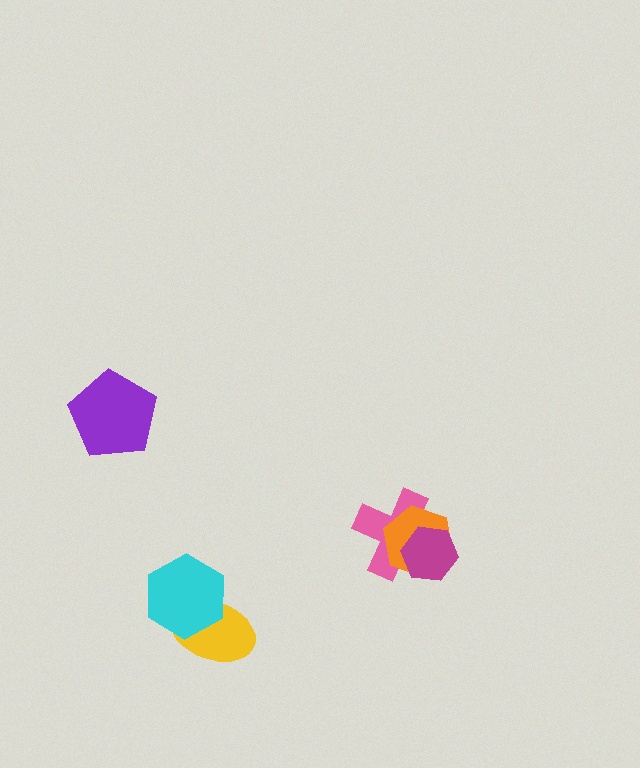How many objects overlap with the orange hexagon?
2 objects overlap with the orange hexagon.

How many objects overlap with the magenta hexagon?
2 objects overlap with the magenta hexagon.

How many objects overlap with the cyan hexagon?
1 object overlaps with the cyan hexagon.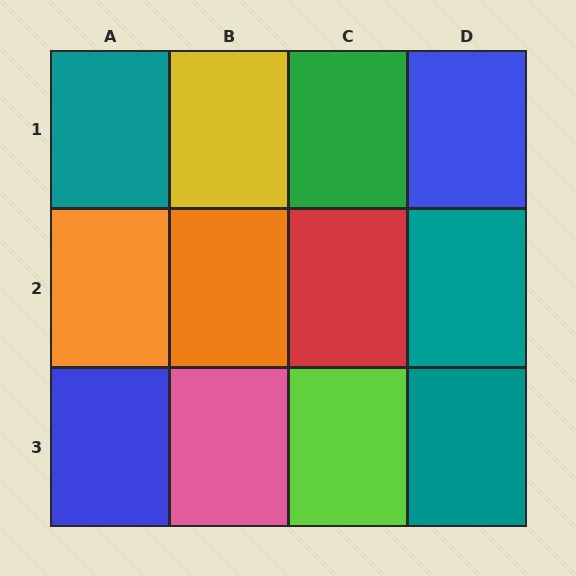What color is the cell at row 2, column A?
Orange.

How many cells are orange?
2 cells are orange.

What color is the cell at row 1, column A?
Teal.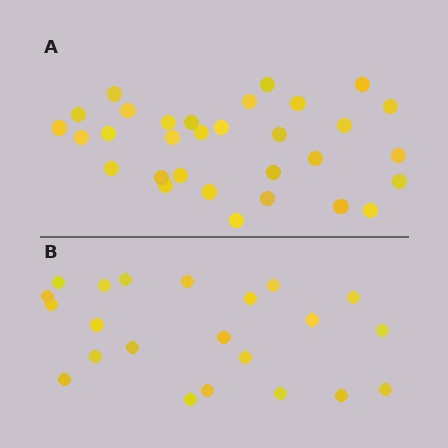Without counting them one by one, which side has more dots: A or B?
Region A (the top region) has more dots.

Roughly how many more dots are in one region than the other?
Region A has roughly 8 or so more dots than region B.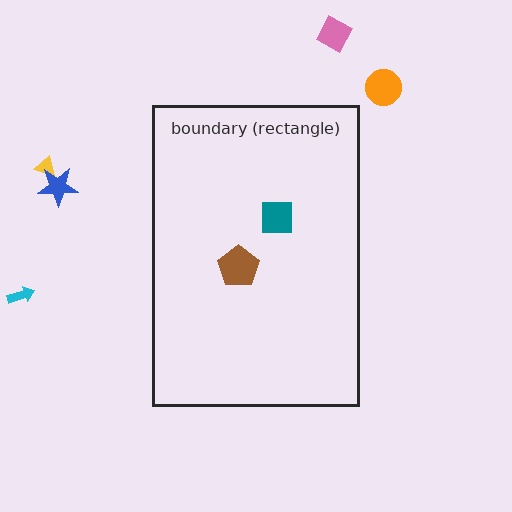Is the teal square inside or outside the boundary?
Inside.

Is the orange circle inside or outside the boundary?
Outside.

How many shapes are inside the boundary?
2 inside, 5 outside.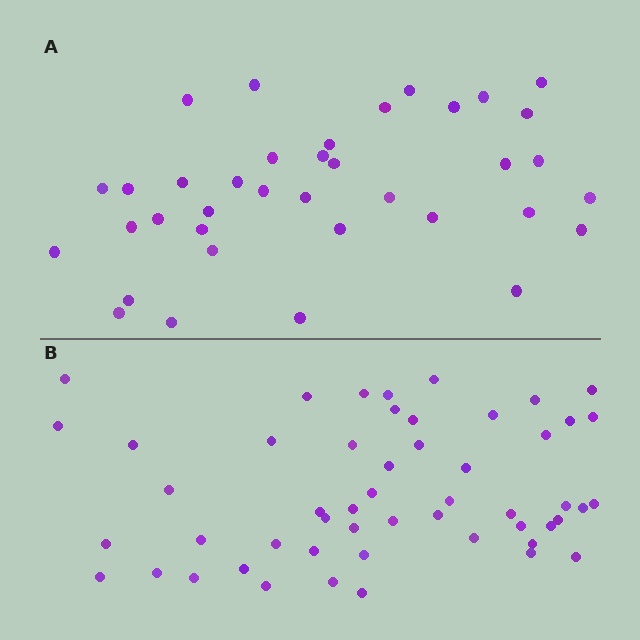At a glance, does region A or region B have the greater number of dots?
Region B (the bottom region) has more dots.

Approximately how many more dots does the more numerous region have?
Region B has approximately 15 more dots than region A.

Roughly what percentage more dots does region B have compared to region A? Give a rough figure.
About 40% more.